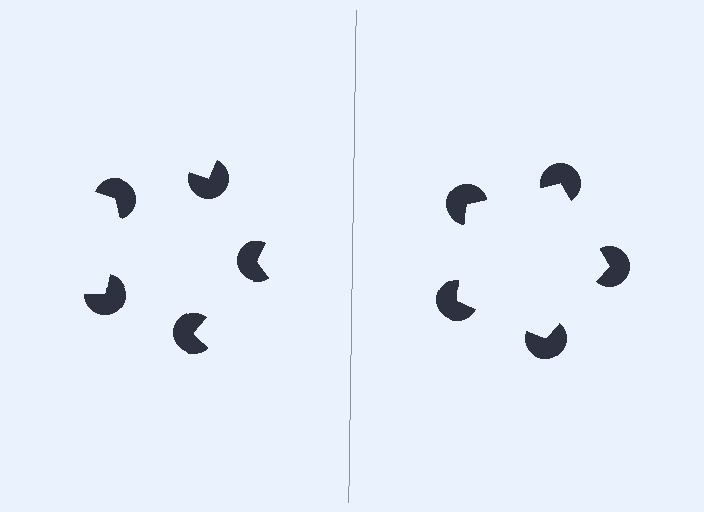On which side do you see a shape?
An illusory pentagon appears on the right side. On the left side the wedge cuts are rotated, so no coherent shape forms.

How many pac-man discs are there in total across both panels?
10 — 5 on each side.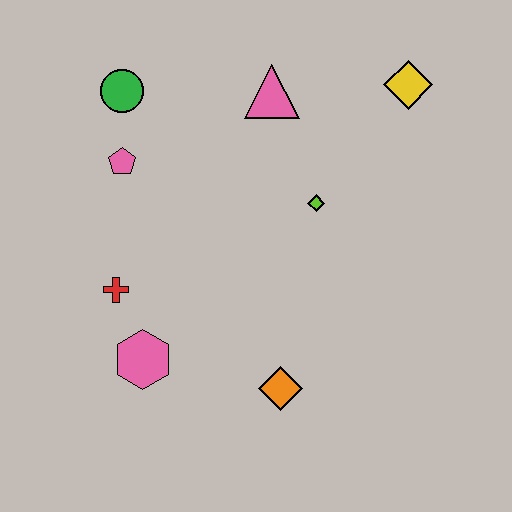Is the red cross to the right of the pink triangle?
No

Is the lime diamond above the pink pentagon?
No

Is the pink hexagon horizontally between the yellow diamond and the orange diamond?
No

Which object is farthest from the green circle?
The orange diamond is farthest from the green circle.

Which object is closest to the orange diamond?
The pink hexagon is closest to the orange diamond.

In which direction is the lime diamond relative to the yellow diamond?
The lime diamond is below the yellow diamond.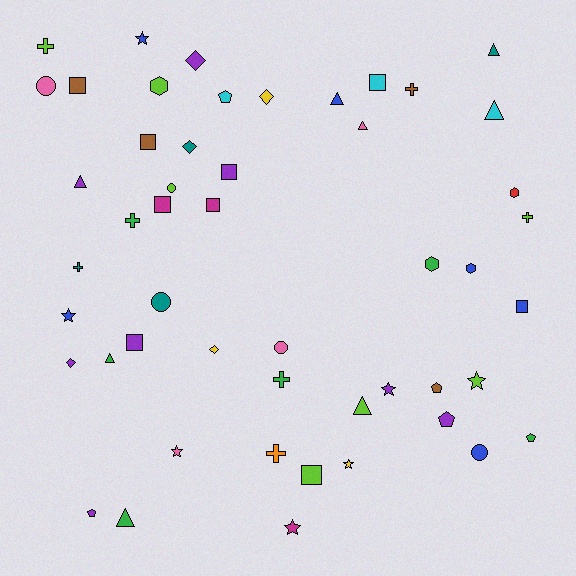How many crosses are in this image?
There are 7 crosses.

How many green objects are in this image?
There are 6 green objects.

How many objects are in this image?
There are 50 objects.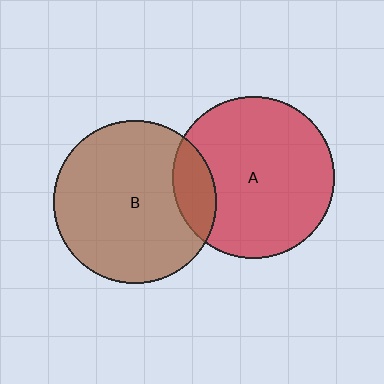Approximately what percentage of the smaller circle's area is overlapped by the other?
Approximately 15%.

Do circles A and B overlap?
Yes.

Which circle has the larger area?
Circle B (brown).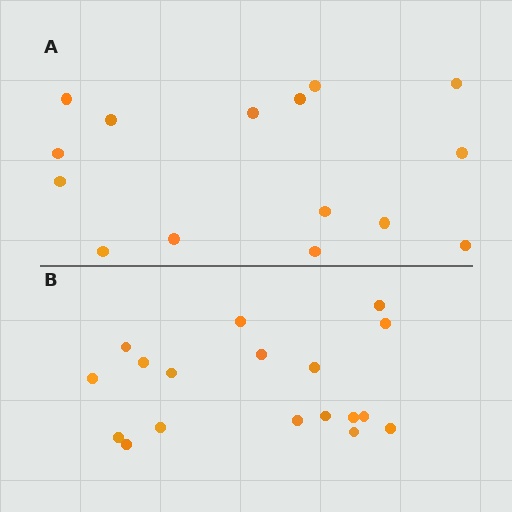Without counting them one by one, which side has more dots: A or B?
Region B (the bottom region) has more dots.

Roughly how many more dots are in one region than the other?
Region B has just a few more — roughly 2 or 3 more dots than region A.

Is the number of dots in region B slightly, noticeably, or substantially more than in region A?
Region B has only slightly more — the two regions are fairly close. The ratio is roughly 1.2 to 1.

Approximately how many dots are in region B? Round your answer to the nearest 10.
About 20 dots. (The exact count is 18, which rounds to 20.)